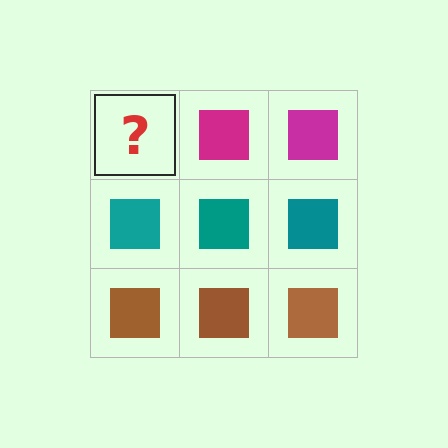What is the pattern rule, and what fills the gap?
The rule is that each row has a consistent color. The gap should be filled with a magenta square.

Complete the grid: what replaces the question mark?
The question mark should be replaced with a magenta square.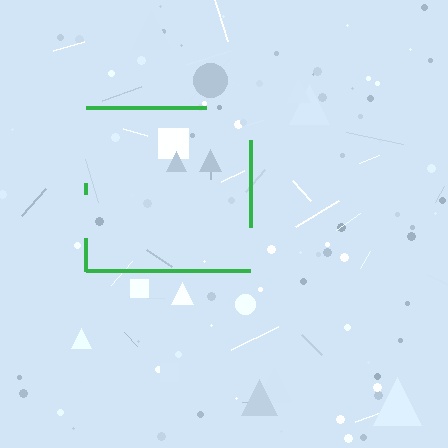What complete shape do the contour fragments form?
The contour fragments form a square.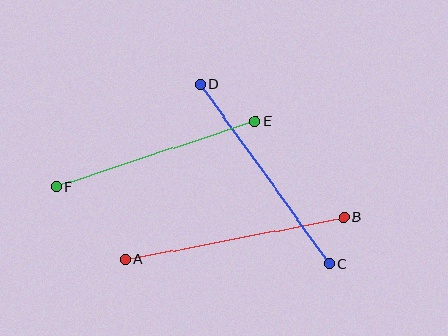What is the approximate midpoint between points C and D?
The midpoint is at approximately (265, 174) pixels.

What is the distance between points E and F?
The distance is approximately 210 pixels.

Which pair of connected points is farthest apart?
Points A and B are farthest apart.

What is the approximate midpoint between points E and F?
The midpoint is at approximately (156, 154) pixels.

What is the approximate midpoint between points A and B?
The midpoint is at approximately (235, 238) pixels.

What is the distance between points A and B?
The distance is approximately 222 pixels.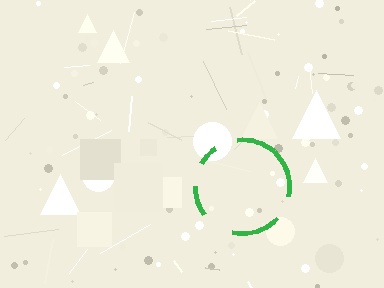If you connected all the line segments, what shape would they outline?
They would outline a circle.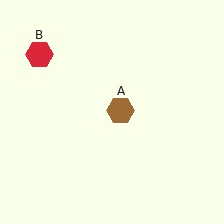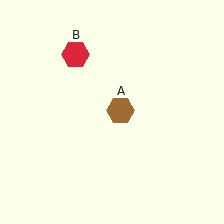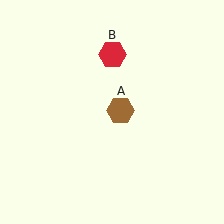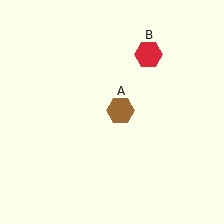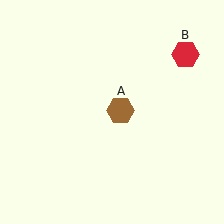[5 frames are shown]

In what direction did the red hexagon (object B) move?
The red hexagon (object B) moved right.